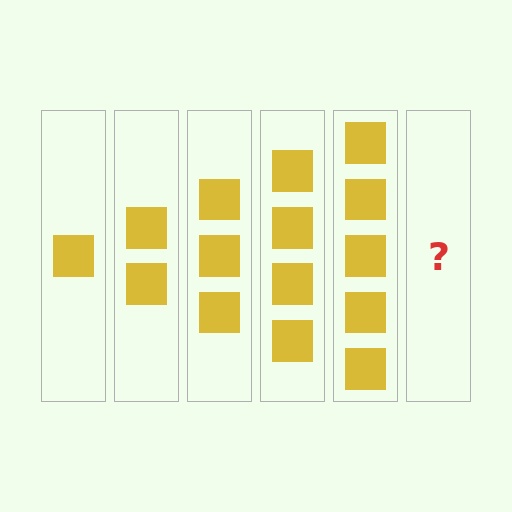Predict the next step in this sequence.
The next step is 6 squares.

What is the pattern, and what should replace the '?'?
The pattern is that each step adds one more square. The '?' should be 6 squares.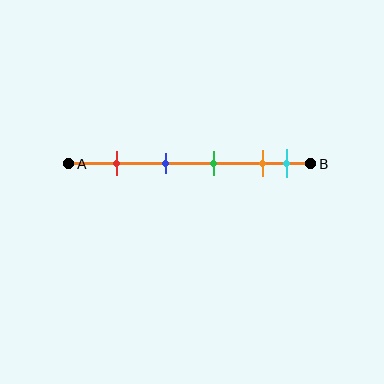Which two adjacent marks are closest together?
The orange and cyan marks are the closest adjacent pair.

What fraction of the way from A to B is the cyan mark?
The cyan mark is approximately 90% (0.9) of the way from A to B.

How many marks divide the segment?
There are 5 marks dividing the segment.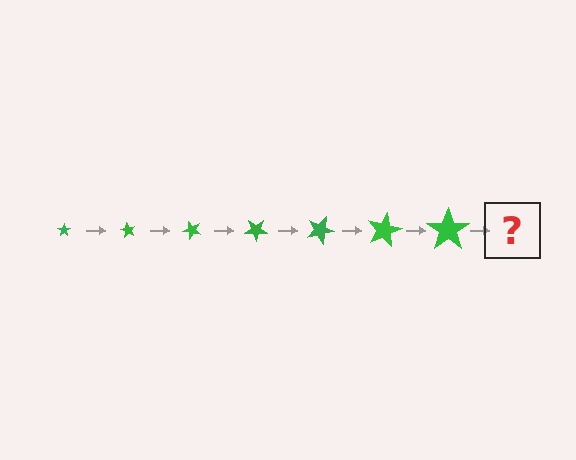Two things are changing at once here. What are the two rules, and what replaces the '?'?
The two rules are that the star grows larger each step and it rotates 60 degrees each step. The '?' should be a star, larger than the previous one and rotated 420 degrees from the start.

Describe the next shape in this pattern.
It should be a star, larger than the previous one and rotated 420 degrees from the start.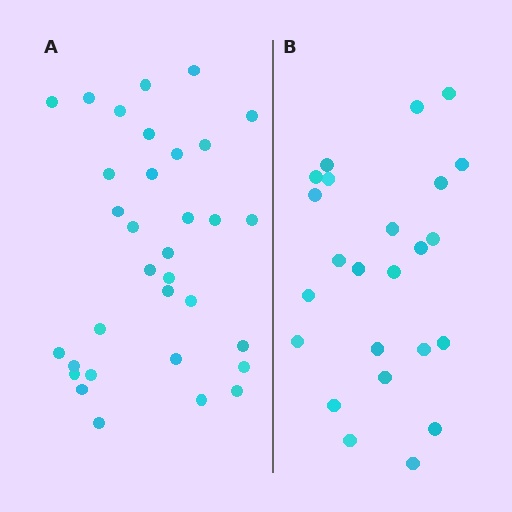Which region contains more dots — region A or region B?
Region A (the left region) has more dots.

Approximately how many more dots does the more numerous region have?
Region A has roughly 8 or so more dots than region B.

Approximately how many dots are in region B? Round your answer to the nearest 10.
About 20 dots. (The exact count is 24, which rounds to 20.)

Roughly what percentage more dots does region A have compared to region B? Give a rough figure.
About 40% more.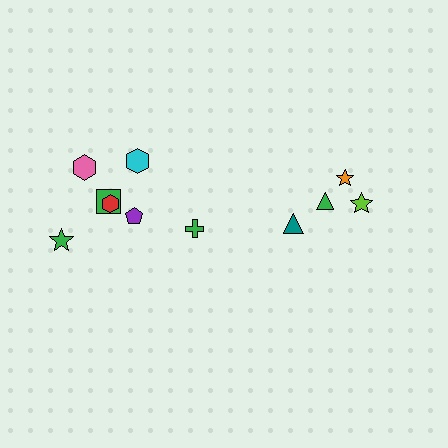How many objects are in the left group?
There are 7 objects.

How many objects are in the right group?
There are 4 objects.